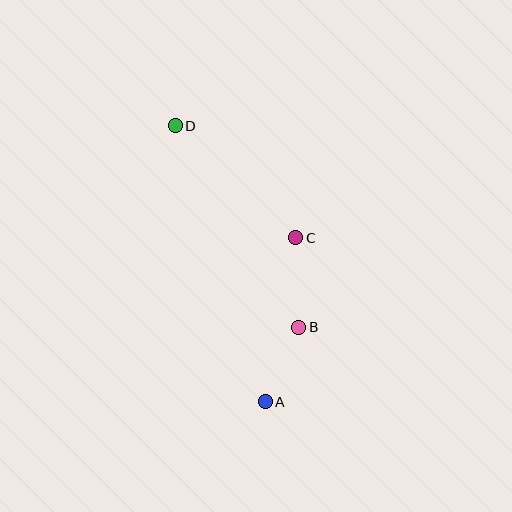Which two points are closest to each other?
Points A and B are closest to each other.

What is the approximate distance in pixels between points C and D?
The distance between C and D is approximately 164 pixels.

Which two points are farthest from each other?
Points A and D are farthest from each other.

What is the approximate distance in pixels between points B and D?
The distance between B and D is approximately 236 pixels.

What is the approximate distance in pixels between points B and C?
The distance between B and C is approximately 90 pixels.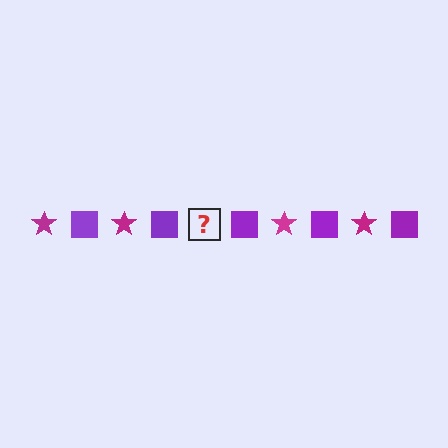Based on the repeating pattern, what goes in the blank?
The blank should be a magenta star.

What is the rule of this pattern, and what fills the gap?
The rule is that the pattern alternates between magenta star and purple square. The gap should be filled with a magenta star.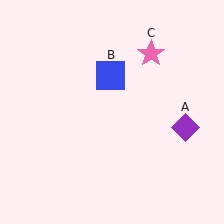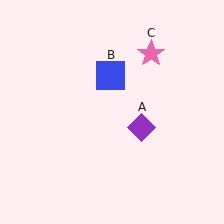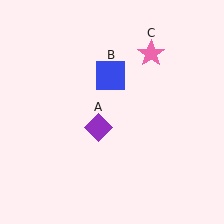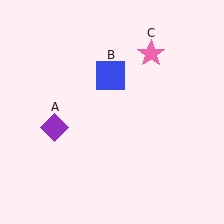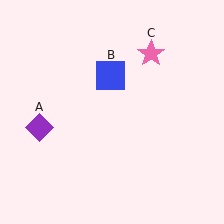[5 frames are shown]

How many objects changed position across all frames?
1 object changed position: purple diamond (object A).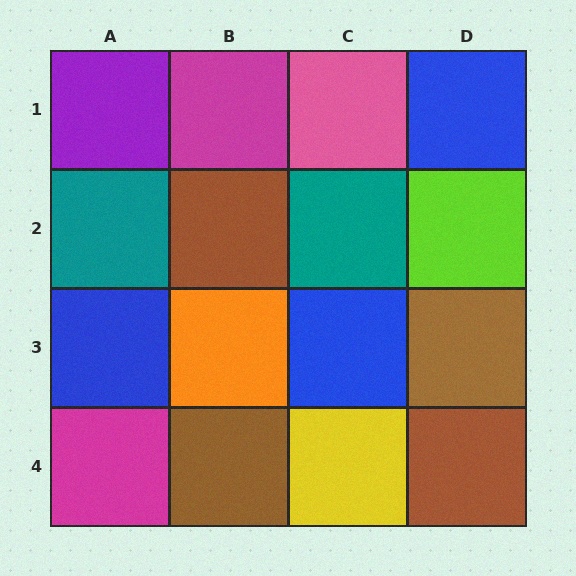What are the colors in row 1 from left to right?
Purple, magenta, pink, blue.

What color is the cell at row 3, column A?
Blue.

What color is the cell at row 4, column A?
Magenta.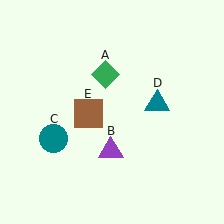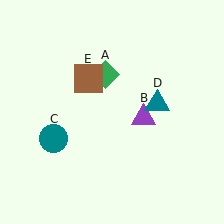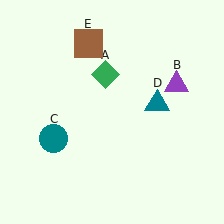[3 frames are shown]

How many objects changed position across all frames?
2 objects changed position: purple triangle (object B), brown square (object E).